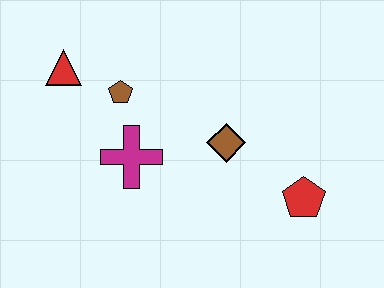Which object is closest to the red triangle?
The brown pentagon is closest to the red triangle.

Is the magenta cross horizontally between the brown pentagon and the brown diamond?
Yes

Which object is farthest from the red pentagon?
The red triangle is farthest from the red pentagon.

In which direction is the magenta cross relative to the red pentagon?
The magenta cross is to the left of the red pentagon.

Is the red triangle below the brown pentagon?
No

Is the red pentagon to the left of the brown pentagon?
No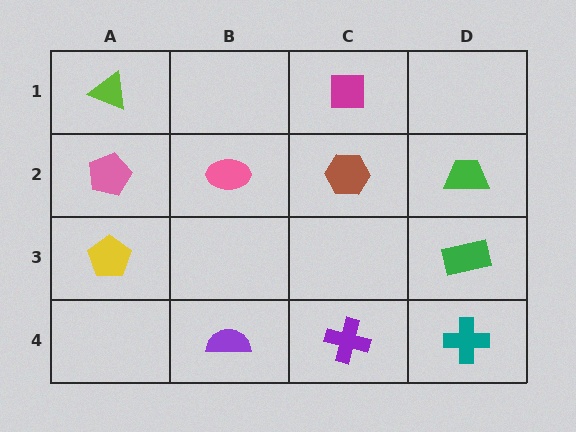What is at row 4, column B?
A purple semicircle.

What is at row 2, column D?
A green trapezoid.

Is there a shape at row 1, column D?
No, that cell is empty.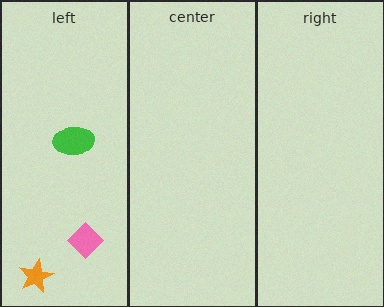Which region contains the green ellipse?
The left region.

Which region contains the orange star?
The left region.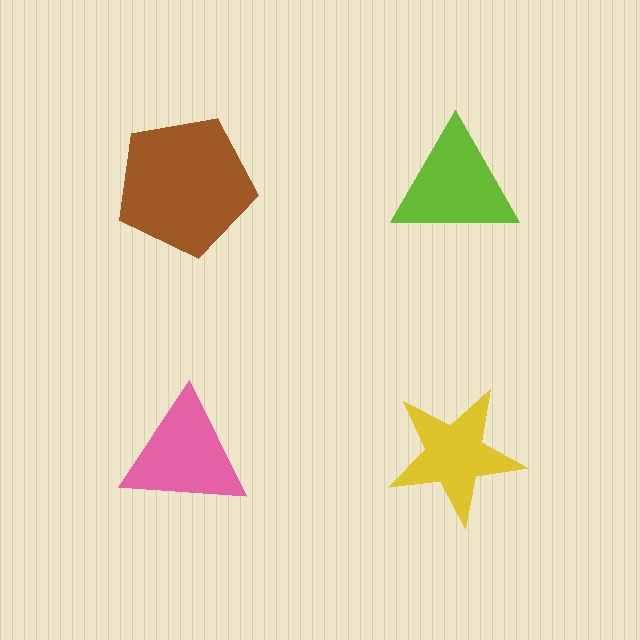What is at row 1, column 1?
A brown pentagon.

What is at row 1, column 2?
A lime triangle.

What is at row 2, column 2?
A yellow star.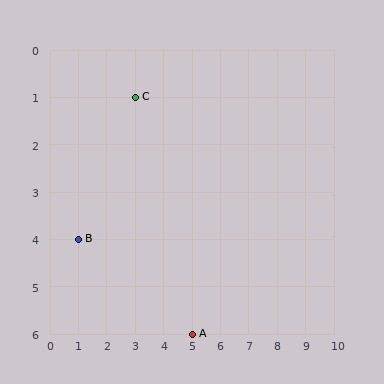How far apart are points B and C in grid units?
Points B and C are 2 columns and 3 rows apart (about 3.6 grid units diagonally).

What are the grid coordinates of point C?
Point C is at grid coordinates (3, 1).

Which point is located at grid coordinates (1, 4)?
Point B is at (1, 4).